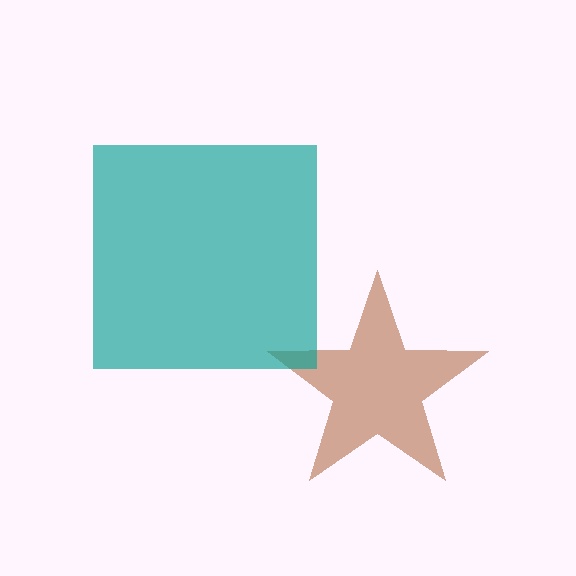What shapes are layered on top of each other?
The layered shapes are: a brown star, a teal square.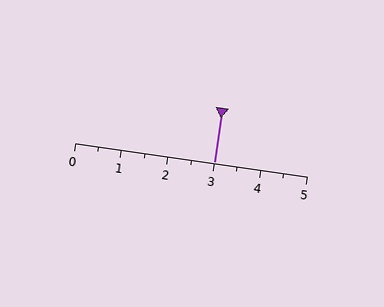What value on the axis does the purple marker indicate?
The marker indicates approximately 3.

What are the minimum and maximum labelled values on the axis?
The axis runs from 0 to 5.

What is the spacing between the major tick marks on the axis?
The major ticks are spaced 1 apart.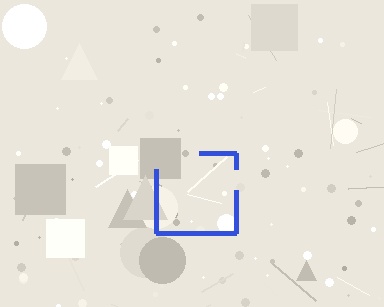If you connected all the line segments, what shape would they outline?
They would outline a square.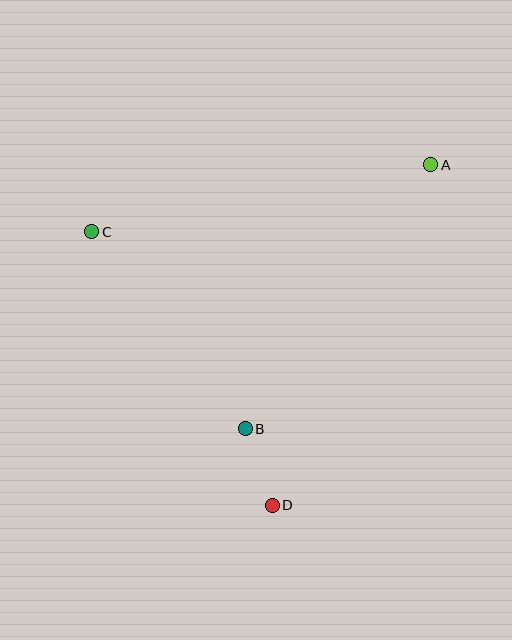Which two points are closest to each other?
Points B and D are closest to each other.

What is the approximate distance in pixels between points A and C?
The distance between A and C is approximately 346 pixels.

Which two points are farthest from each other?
Points A and D are farthest from each other.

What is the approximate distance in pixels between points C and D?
The distance between C and D is approximately 328 pixels.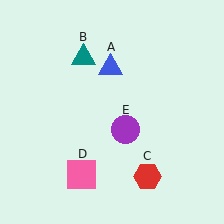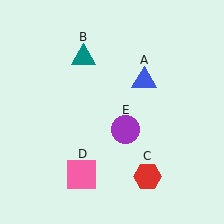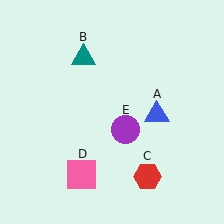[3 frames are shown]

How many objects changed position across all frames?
1 object changed position: blue triangle (object A).